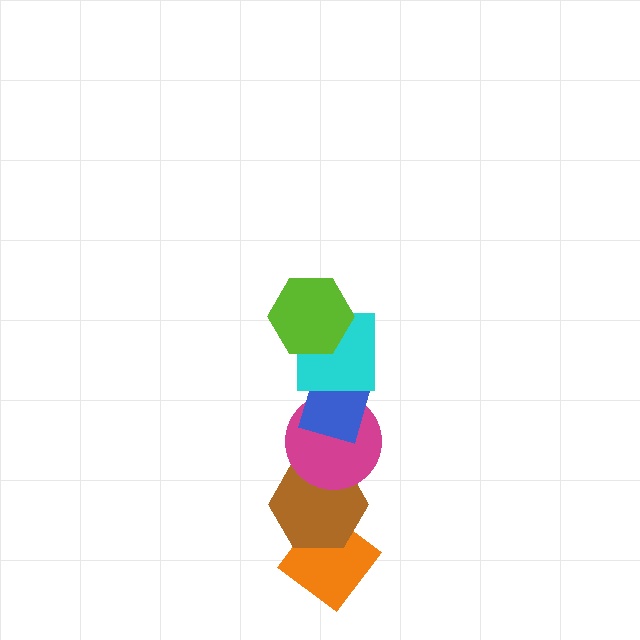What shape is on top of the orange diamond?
The brown hexagon is on top of the orange diamond.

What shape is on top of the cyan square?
The lime hexagon is on top of the cyan square.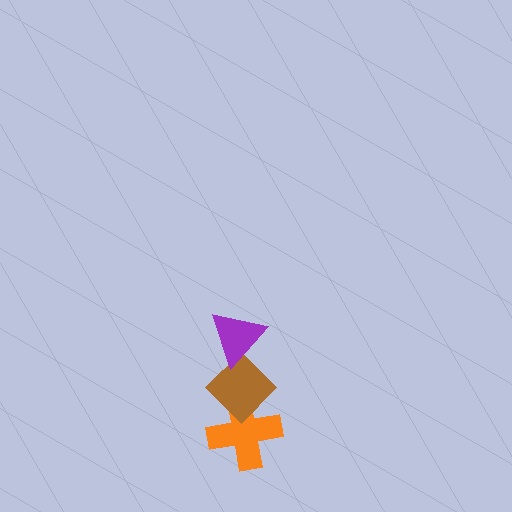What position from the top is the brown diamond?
The brown diamond is 2nd from the top.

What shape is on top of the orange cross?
The brown diamond is on top of the orange cross.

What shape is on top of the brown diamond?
The purple triangle is on top of the brown diamond.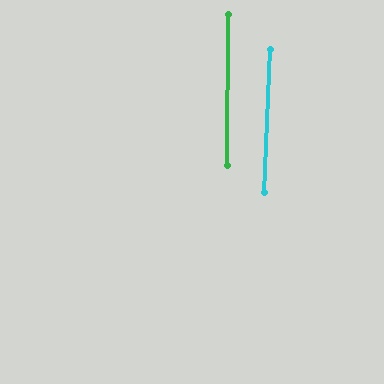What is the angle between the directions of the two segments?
Approximately 2 degrees.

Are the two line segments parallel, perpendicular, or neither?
Parallel — their directions differ by only 1.6°.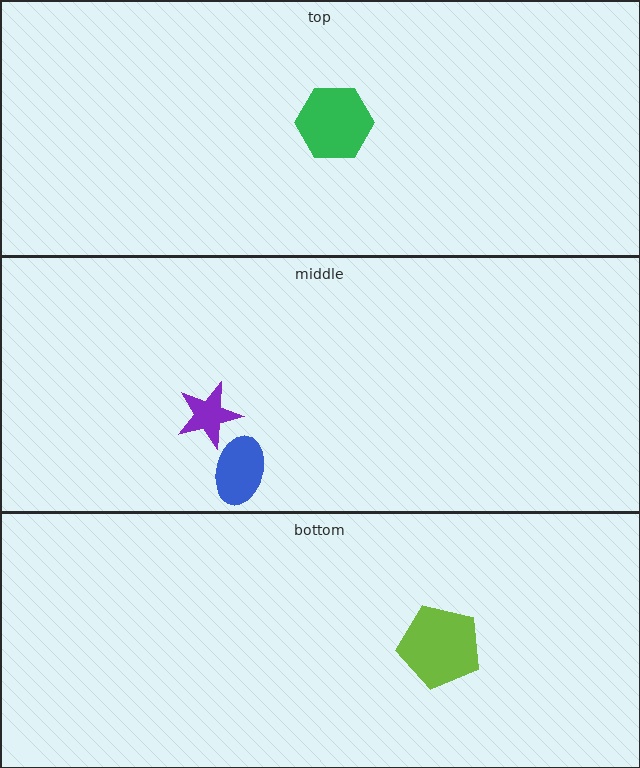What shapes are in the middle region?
The purple star, the blue ellipse.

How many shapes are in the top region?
1.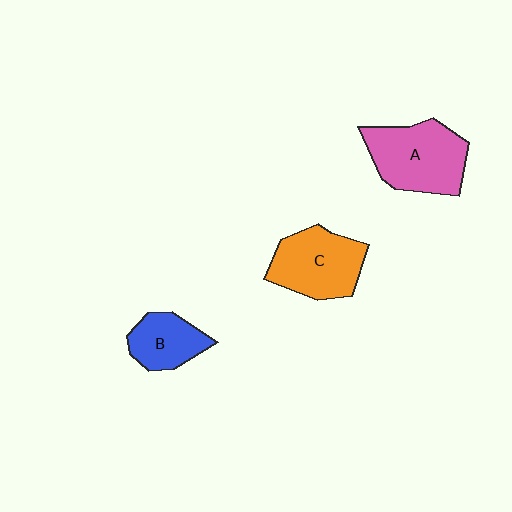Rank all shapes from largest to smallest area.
From largest to smallest: A (pink), C (orange), B (blue).